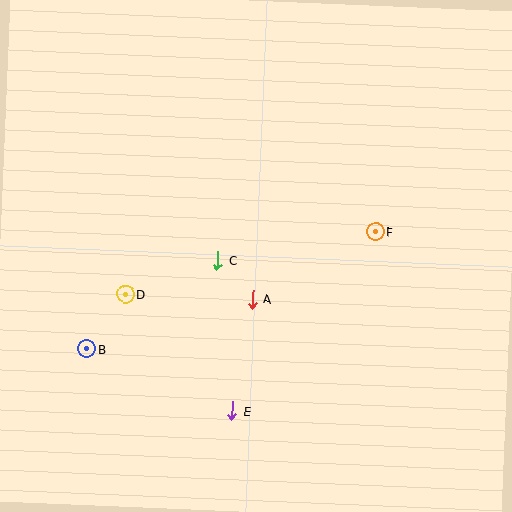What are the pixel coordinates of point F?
Point F is at (375, 232).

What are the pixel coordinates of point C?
Point C is at (217, 261).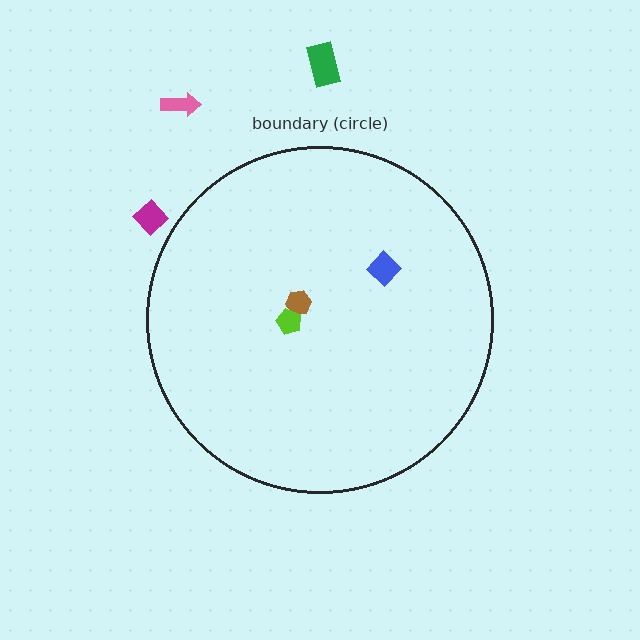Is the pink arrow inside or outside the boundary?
Outside.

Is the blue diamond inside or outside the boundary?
Inside.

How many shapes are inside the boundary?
3 inside, 3 outside.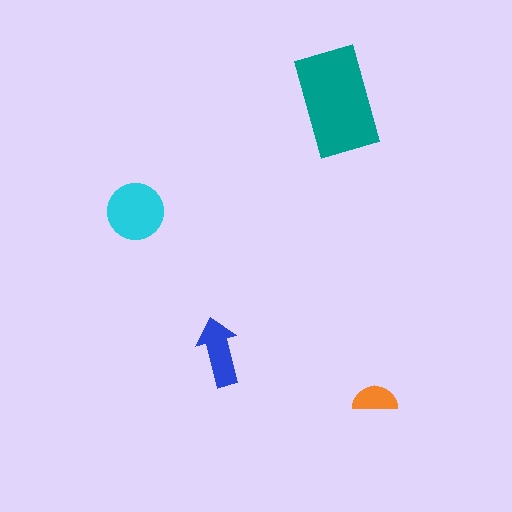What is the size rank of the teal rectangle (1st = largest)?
1st.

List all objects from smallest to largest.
The orange semicircle, the blue arrow, the cyan circle, the teal rectangle.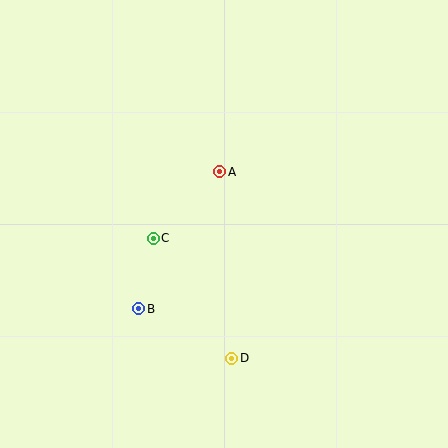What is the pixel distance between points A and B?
The distance between A and B is 159 pixels.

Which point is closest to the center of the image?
Point A at (220, 172) is closest to the center.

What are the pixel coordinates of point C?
Point C is at (153, 238).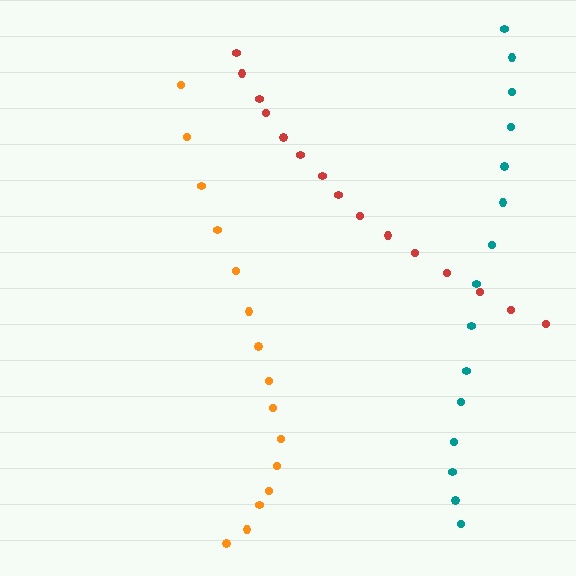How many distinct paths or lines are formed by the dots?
There are 3 distinct paths.